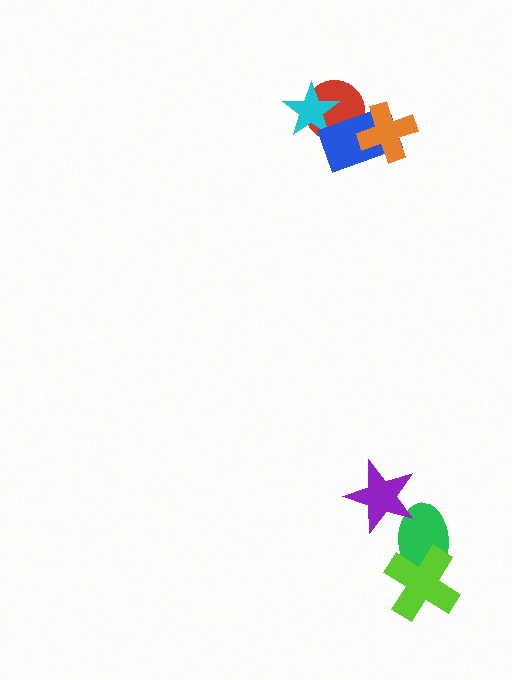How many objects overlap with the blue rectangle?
3 objects overlap with the blue rectangle.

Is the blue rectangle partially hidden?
Yes, it is partially covered by another shape.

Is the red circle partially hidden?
Yes, it is partially covered by another shape.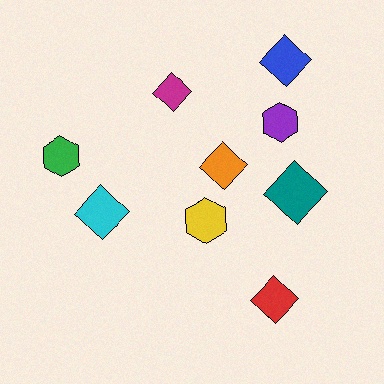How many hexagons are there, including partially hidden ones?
There are 3 hexagons.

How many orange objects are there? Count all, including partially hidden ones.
There is 1 orange object.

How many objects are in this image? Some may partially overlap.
There are 9 objects.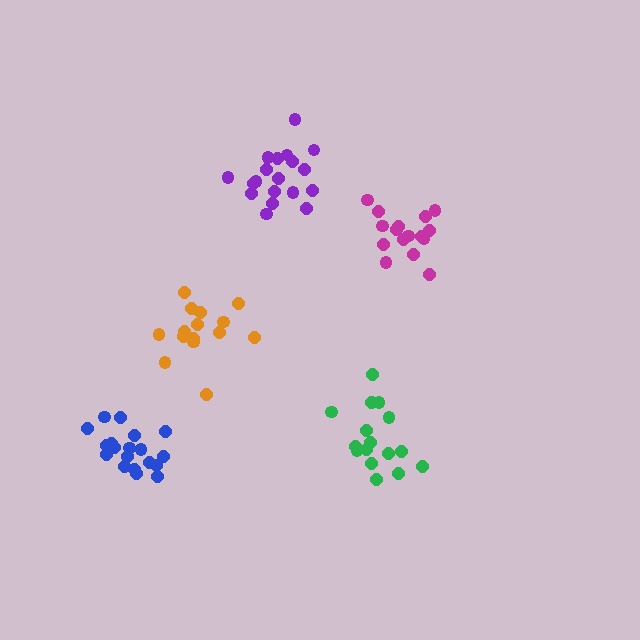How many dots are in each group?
Group 1: 19 dots, Group 2: 16 dots, Group 3: 16 dots, Group 4: 15 dots, Group 5: 19 dots (85 total).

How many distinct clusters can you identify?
There are 5 distinct clusters.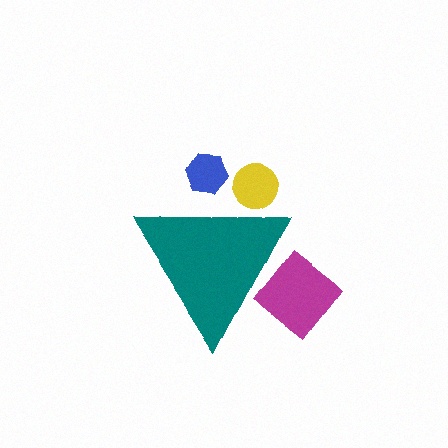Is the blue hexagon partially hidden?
Yes, the blue hexagon is partially hidden behind the teal triangle.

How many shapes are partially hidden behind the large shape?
3 shapes are partially hidden.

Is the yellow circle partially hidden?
Yes, the yellow circle is partially hidden behind the teal triangle.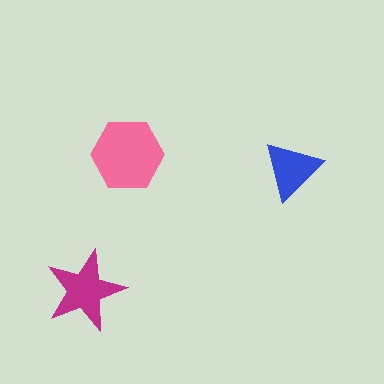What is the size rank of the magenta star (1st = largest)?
2nd.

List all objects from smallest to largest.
The blue triangle, the magenta star, the pink hexagon.